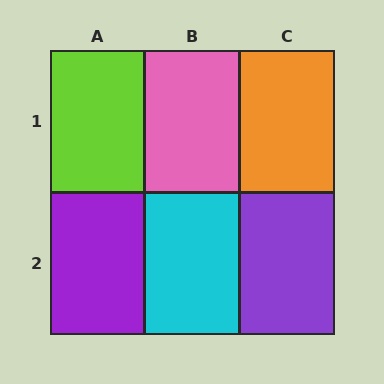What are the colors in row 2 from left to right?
Purple, cyan, purple.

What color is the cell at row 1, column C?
Orange.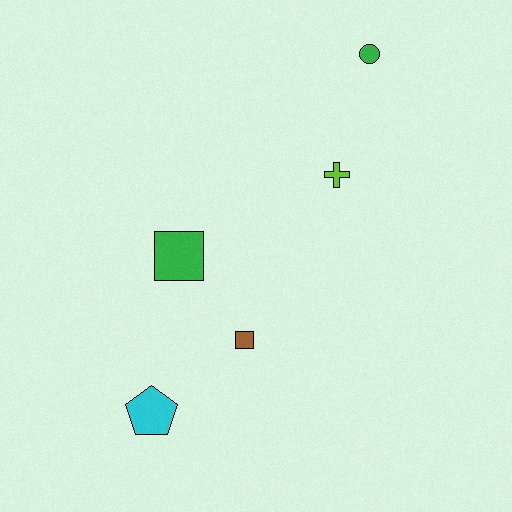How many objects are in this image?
There are 5 objects.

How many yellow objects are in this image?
There are no yellow objects.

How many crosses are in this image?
There is 1 cross.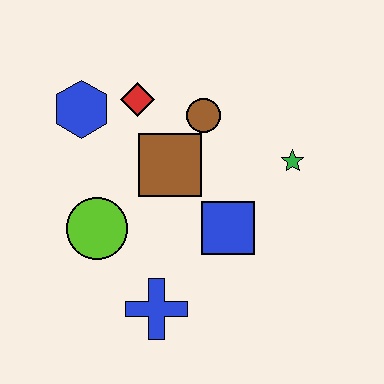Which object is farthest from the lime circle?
The green star is farthest from the lime circle.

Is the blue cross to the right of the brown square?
No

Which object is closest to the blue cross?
The lime circle is closest to the blue cross.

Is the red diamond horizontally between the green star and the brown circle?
No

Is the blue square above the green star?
No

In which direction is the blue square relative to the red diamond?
The blue square is below the red diamond.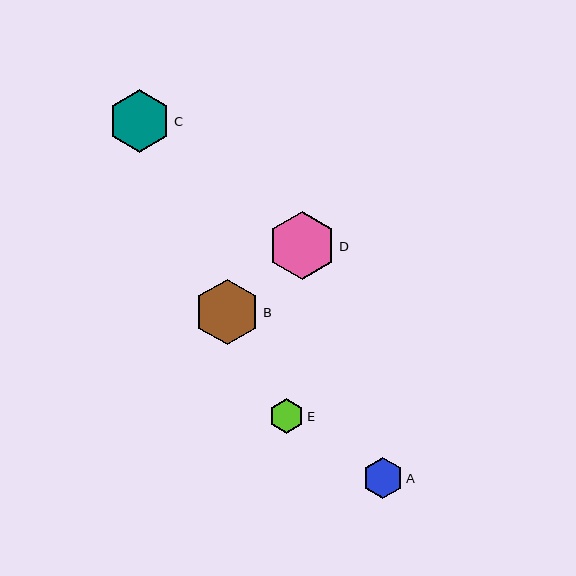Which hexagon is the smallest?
Hexagon E is the smallest with a size of approximately 34 pixels.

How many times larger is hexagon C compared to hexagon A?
Hexagon C is approximately 1.5 times the size of hexagon A.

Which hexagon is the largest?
Hexagon D is the largest with a size of approximately 68 pixels.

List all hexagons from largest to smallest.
From largest to smallest: D, B, C, A, E.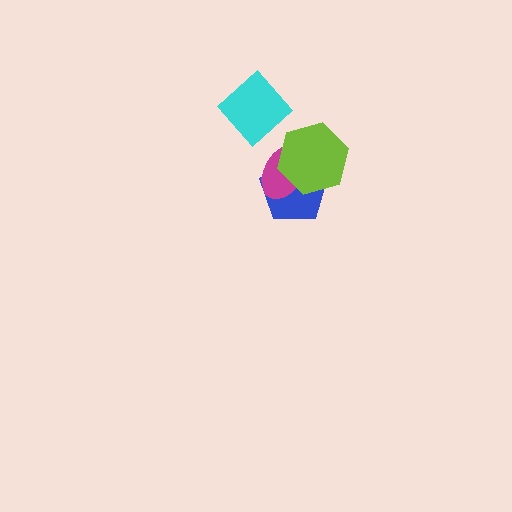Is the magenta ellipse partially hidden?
Yes, it is partially covered by another shape.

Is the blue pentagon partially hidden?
Yes, it is partially covered by another shape.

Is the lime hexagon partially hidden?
No, no other shape covers it.